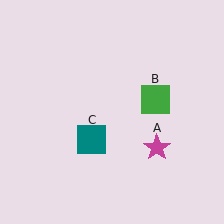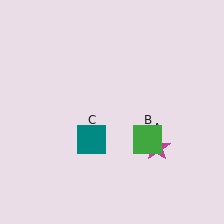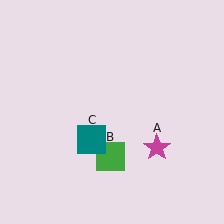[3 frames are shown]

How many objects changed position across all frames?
1 object changed position: green square (object B).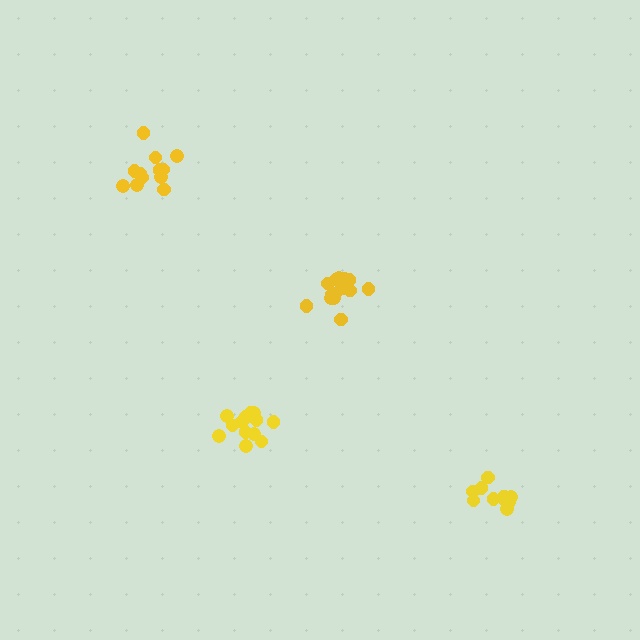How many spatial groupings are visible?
There are 4 spatial groupings.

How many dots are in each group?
Group 1: 15 dots, Group 2: 10 dots, Group 3: 14 dots, Group 4: 12 dots (51 total).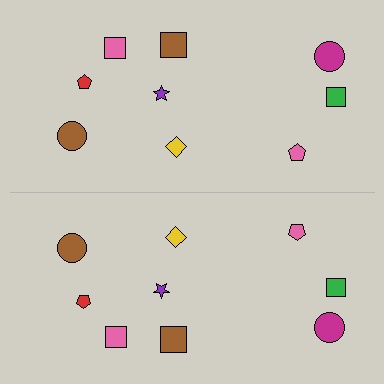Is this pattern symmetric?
Yes, this pattern has bilateral (reflection) symmetry.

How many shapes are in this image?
There are 18 shapes in this image.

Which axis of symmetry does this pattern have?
The pattern has a horizontal axis of symmetry running through the center of the image.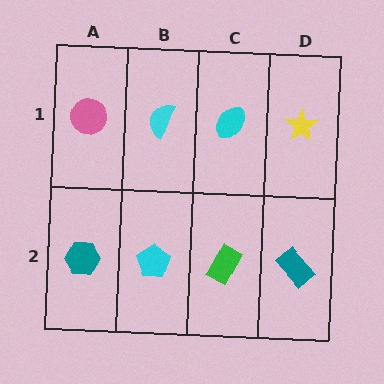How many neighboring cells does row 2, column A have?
2.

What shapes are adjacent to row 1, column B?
A cyan pentagon (row 2, column B), a pink circle (row 1, column A), a cyan ellipse (row 1, column C).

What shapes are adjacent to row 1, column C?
A green rectangle (row 2, column C), a cyan semicircle (row 1, column B), a yellow star (row 1, column D).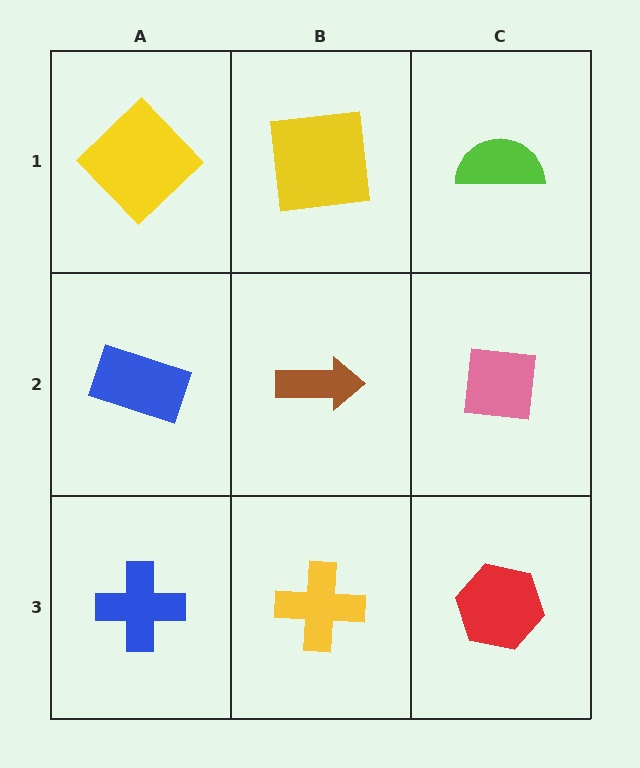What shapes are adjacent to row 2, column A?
A yellow diamond (row 1, column A), a blue cross (row 3, column A), a brown arrow (row 2, column B).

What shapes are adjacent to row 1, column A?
A blue rectangle (row 2, column A), a yellow square (row 1, column B).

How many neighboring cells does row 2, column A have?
3.